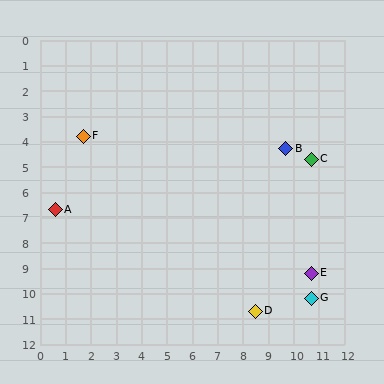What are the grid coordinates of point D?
Point D is at approximately (8.5, 10.7).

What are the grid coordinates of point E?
Point E is at approximately (10.7, 9.2).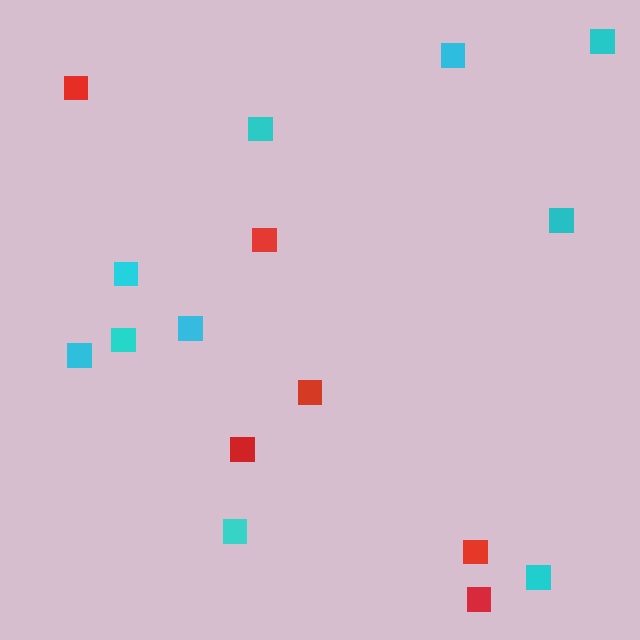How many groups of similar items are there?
There are 2 groups: one group of cyan squares (10) and one group of red squares (6).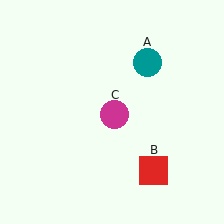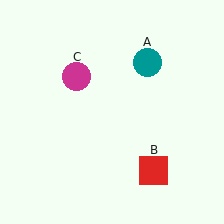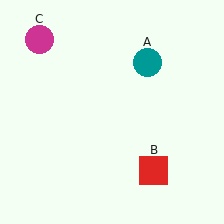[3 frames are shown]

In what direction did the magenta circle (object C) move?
The magenta circle (object C) moved up and to the left.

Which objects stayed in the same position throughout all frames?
Teal circle (object A) and red square (object B) remained stationary.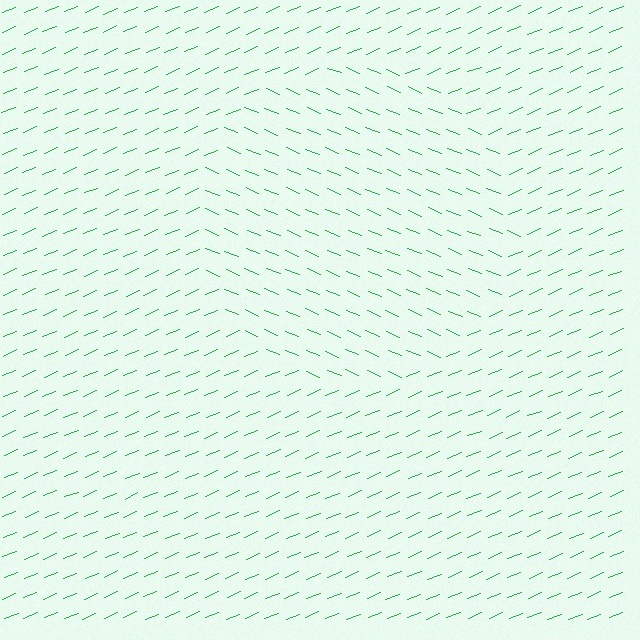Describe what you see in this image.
The image is filled with small green line segments. A circle region in the image has lines oriented differently from the surrounding lines, creating a visible texture boundary.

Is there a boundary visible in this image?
Yes, there is a texture boundary formed by a change in line orientation.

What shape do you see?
I see a circle.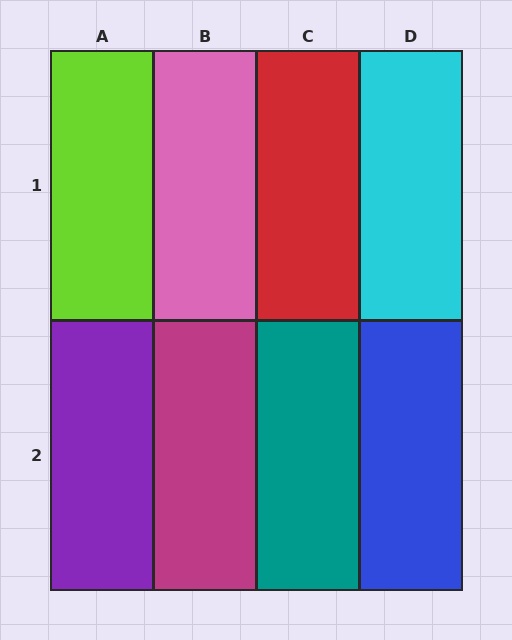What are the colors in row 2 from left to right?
Purple, magenta, teal, blue.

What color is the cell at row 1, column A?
Lime.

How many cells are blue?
1 cell is blue.